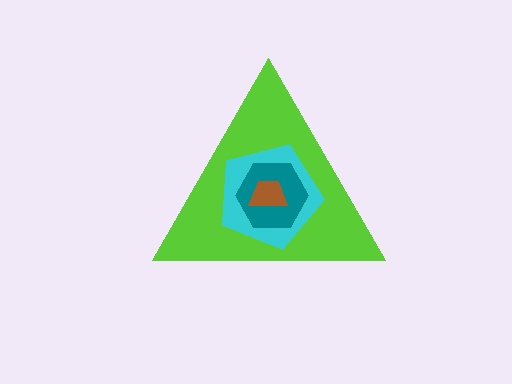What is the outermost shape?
The lime triangle.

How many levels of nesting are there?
4.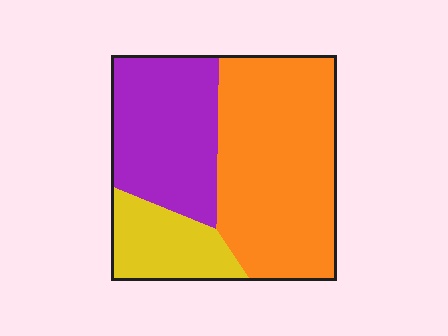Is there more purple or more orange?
Orange.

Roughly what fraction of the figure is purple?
Purple takes up between a quarter and a half of the figure.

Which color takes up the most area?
Orange, at roughly 50%.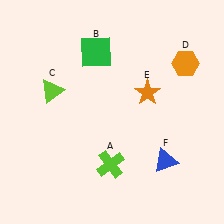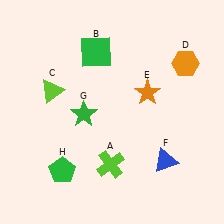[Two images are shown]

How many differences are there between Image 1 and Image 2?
There are 2 differences between the two images.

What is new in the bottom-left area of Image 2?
A green star (G) was added in the bottom-left area of Image 2.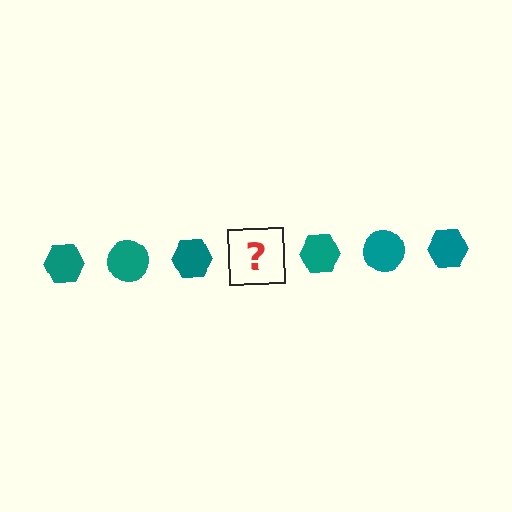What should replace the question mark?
The question mark should be replaced with a teal circle.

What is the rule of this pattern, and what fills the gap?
The rule is that the pattern cycles through hexagon, circle shapes in teal. The gap should be filled with a teal circle.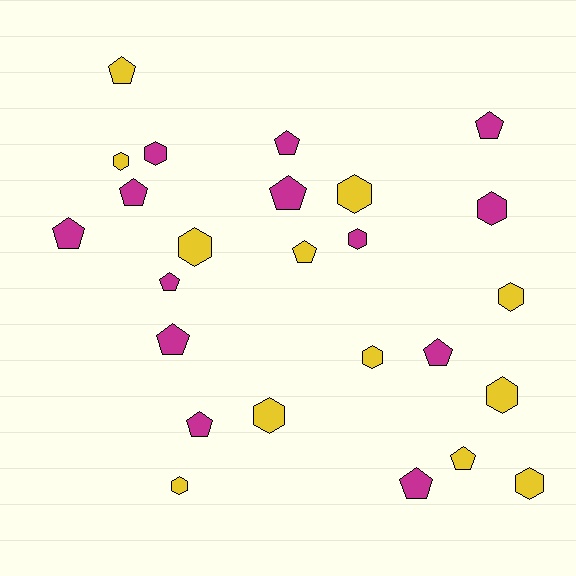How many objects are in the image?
There are 25 objects.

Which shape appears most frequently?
Pentagon, with 13 objects.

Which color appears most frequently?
Magenta, with 13 objects.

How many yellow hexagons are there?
There are 9 yellow hexagons.